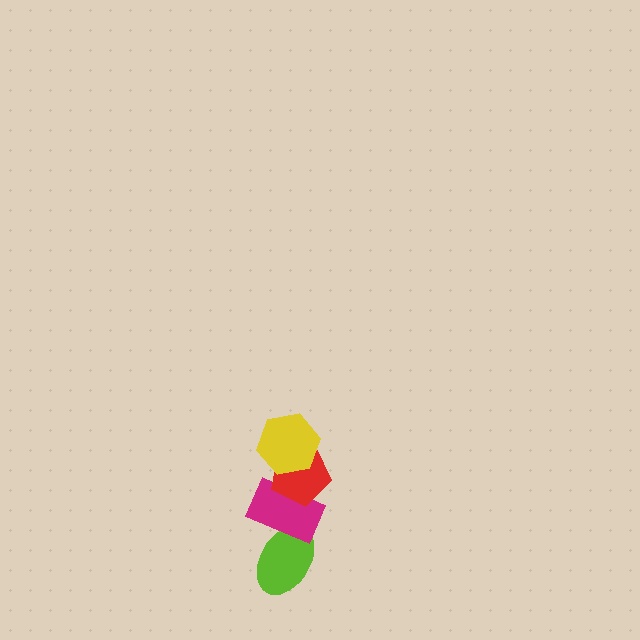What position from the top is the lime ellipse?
The lime ellipse is 4th from the top.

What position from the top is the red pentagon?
The red pentagon is 2nd from the top.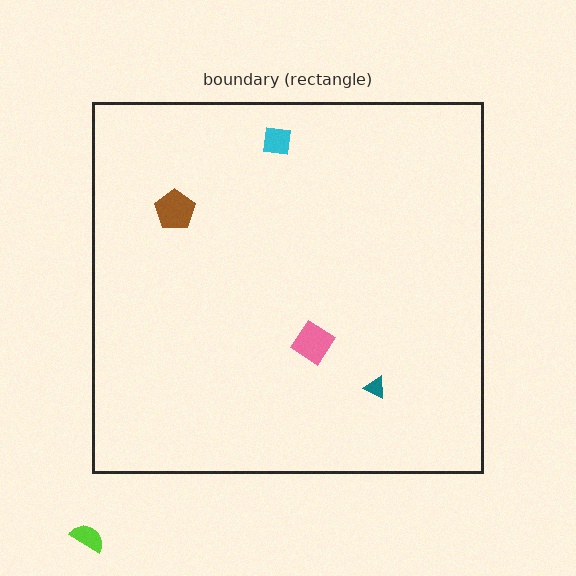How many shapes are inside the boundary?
4 inside, 1 outside.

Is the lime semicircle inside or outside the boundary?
Outside.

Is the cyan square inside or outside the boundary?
Inside.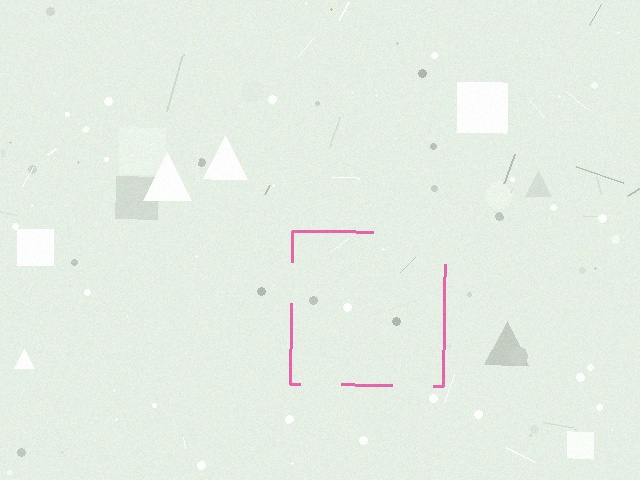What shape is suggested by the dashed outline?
The dashed outline suggests a square.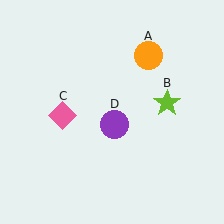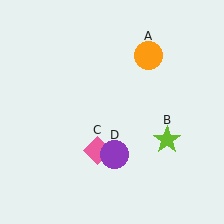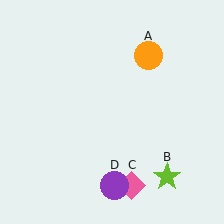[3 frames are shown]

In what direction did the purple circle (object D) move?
The purple circle (object D) moved down.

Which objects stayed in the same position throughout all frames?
Orange circle (object A) remained stationary.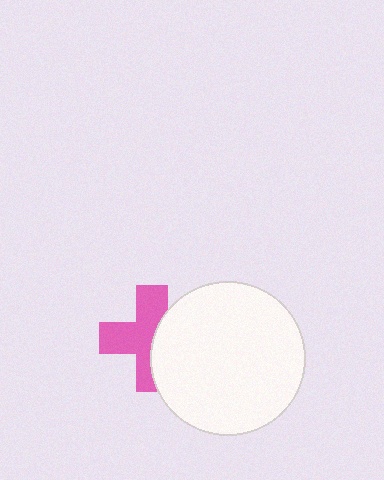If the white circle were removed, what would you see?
You would see the complete pink cross.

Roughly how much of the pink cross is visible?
About half of it is visible (roughly 60%).